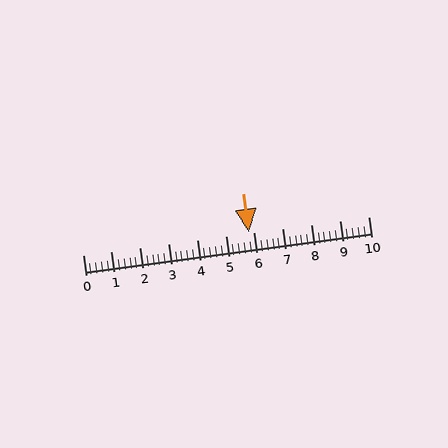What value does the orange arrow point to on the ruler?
The orange arrow points to approximately 5.8.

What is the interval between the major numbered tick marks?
The major tick marks are spaced 1 units apart.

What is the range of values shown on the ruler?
The ruler shows values from 0 to 10.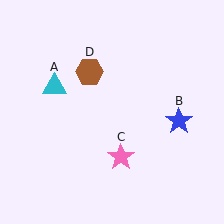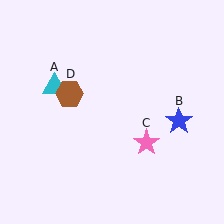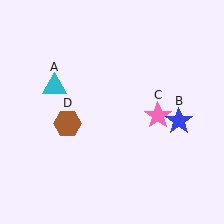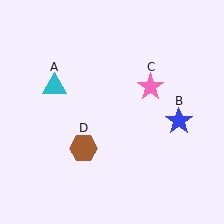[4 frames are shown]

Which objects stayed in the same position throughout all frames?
Cyan triangle (object A) and blue star (object B) remained stationary.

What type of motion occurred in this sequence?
The pink star (object C), brown hexagon (object D) rotated counterclockwise around the center of the scene.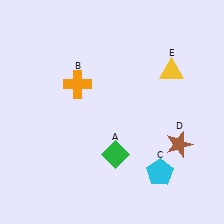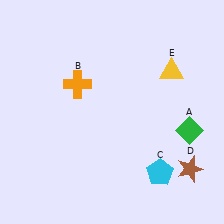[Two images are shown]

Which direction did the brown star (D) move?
The brown star (D) moved down.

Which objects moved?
The objects that moved are: the green diamond (A), the brown star (D).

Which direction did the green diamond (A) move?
The green diamond (A) moved right.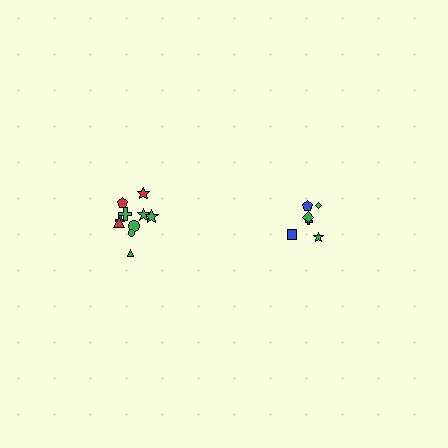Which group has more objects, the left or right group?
The left group.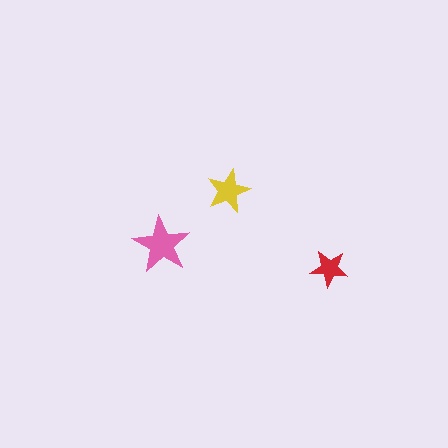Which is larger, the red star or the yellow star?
The yellow one.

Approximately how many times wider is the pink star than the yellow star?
About 1.5 times wider.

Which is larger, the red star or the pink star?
The pink one.